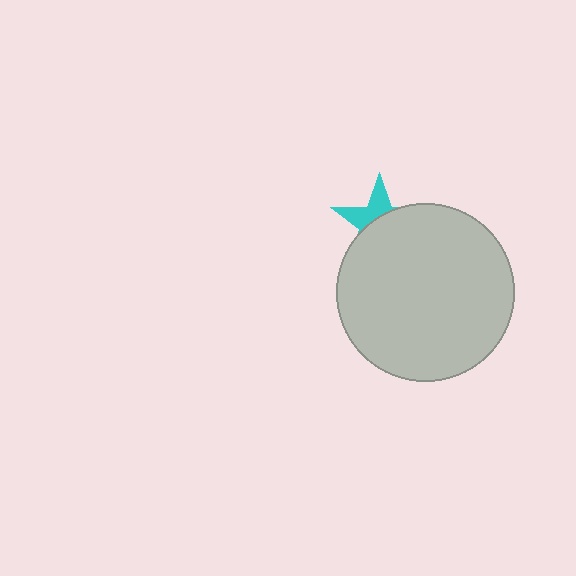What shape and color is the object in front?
The object in front is a light gray circle.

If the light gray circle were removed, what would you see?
You would see the complete cyan star.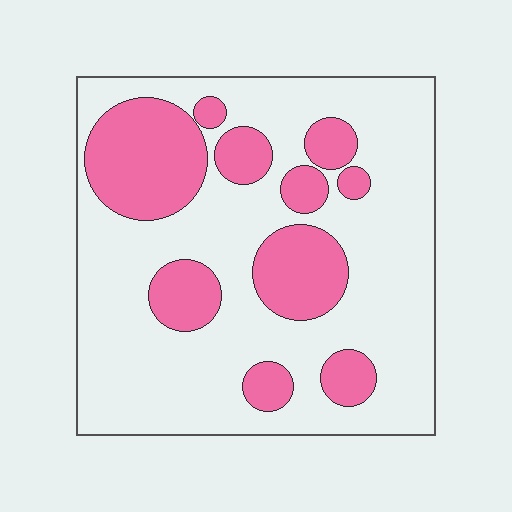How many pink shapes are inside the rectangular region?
10.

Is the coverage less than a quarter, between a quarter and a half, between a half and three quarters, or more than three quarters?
Between a quarter and a half.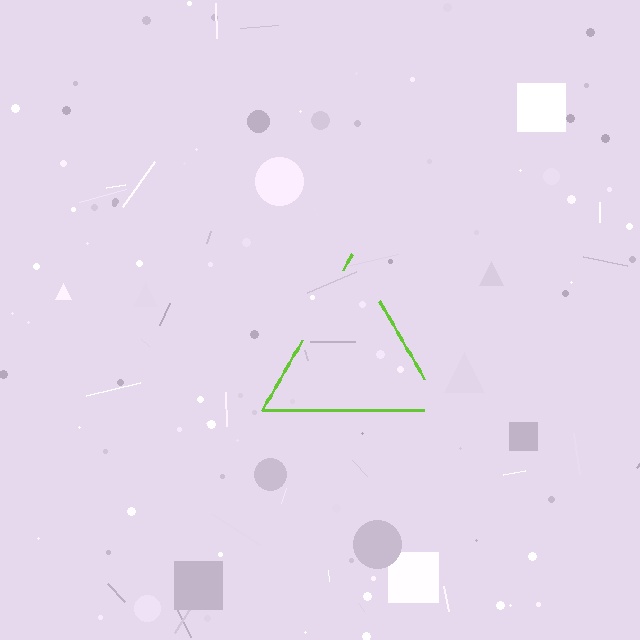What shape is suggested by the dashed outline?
The dashed outline suggests a triangle.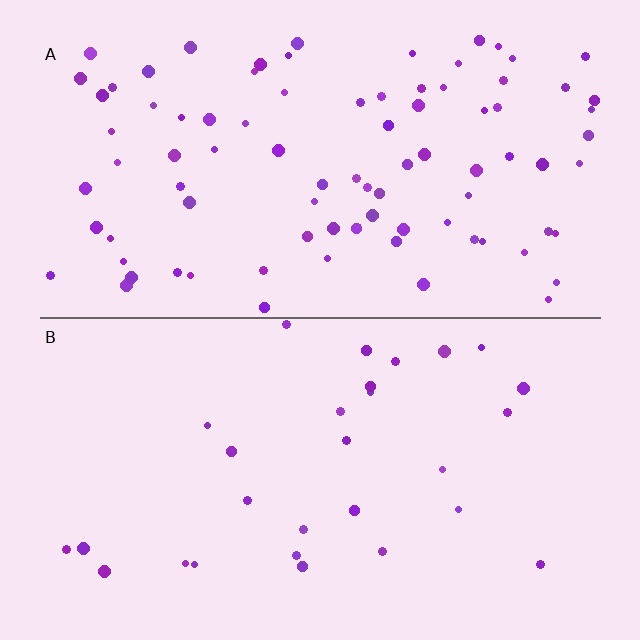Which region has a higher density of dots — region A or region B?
A (the top).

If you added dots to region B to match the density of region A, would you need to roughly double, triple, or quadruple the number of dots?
Approximately triple.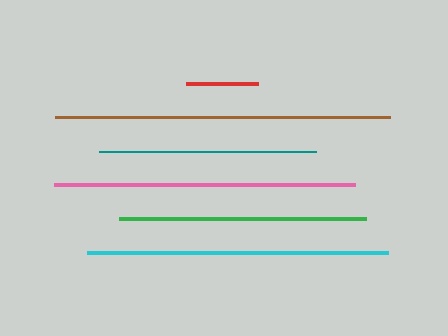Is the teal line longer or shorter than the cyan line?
The cyan line is longer than the teal line.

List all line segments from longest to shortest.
From longest to shortest: brown, pink, cyan, green, teal, red.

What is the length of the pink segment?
The pink segment is approximately 302 pixels long.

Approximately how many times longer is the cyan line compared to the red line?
The cyan line is approximately 4.2 times the length of the red line.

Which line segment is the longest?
The brown line is the longest at approximately 335 pixels.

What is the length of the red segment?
The red segment is approximately 72 pixels long.